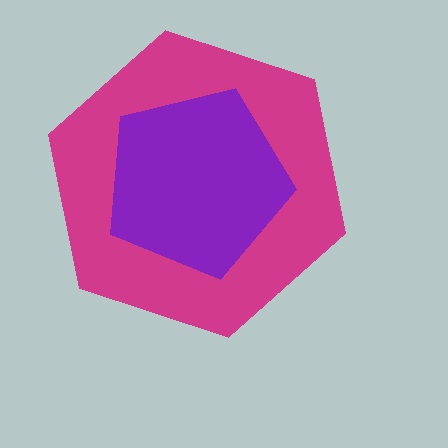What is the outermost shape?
The magenta hexagon.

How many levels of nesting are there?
2.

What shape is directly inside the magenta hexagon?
The purple pentagon.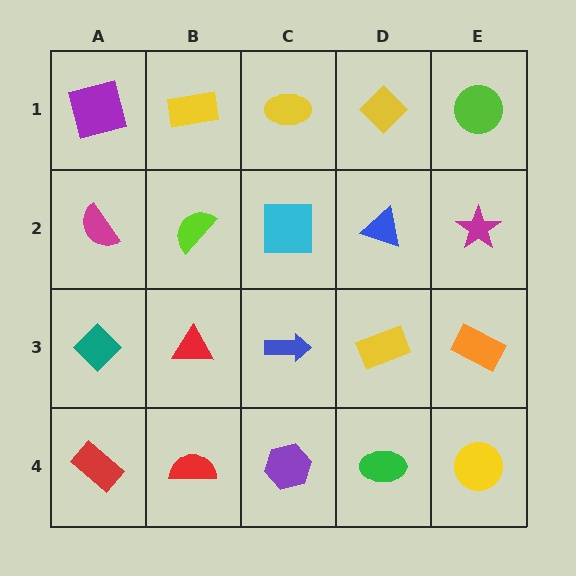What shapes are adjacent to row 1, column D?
A blue triangle (row 2, column D), a yellow ellipse (row 1, column C), a lime circle (row 1, column E).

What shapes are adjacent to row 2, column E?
A lime circle (row 1, column E), an orange rectangle (row 3, column E), a blue triangle (row 2, column D).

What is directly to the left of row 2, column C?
A lime semicircle.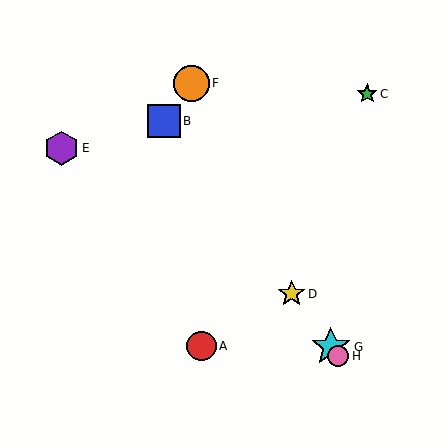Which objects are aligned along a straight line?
Objects B, D, G, H are aligned along a straight line.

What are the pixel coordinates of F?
Object F is at (191, 83).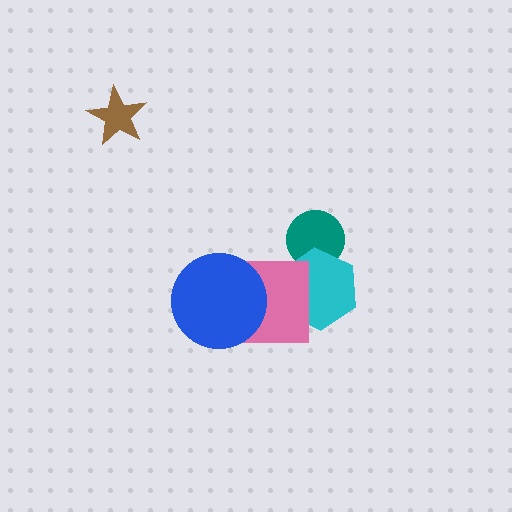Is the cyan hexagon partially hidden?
Yes, it is partially covered by another shape.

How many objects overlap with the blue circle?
1 object overlaps with the blue circle.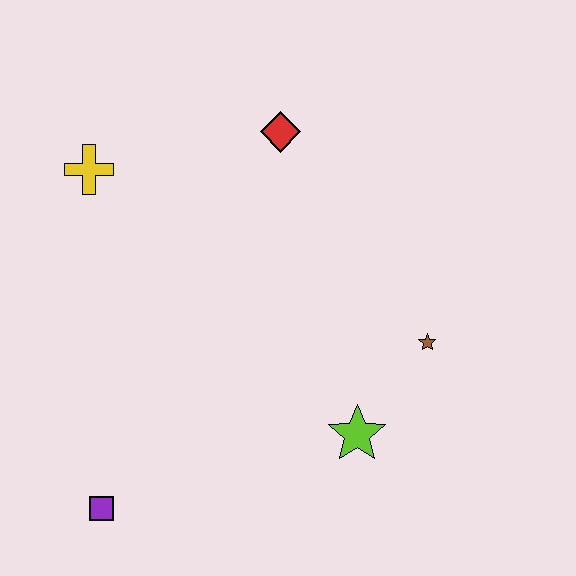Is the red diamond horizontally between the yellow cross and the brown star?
Yes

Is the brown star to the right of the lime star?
Yes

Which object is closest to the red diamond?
The yellow cross is closest to the red diamond.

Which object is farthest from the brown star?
The yellow cross is farthest from the brown star.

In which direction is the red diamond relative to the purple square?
The red diamond is above the purple square.